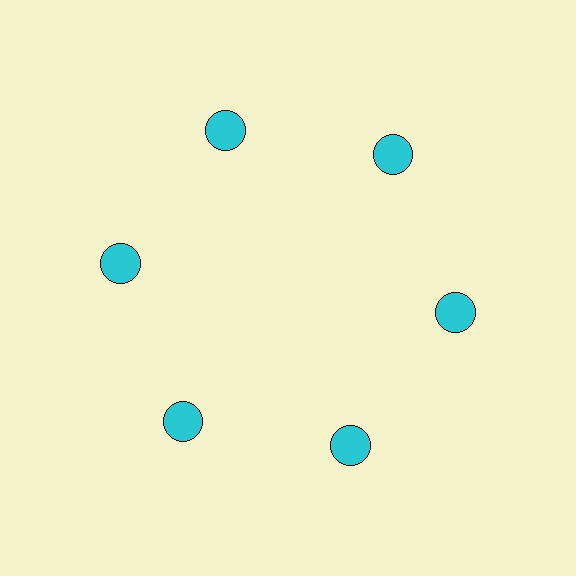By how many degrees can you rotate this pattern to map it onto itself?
The pattern maps onto itself every 60 degrees of rotation.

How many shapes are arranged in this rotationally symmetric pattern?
There are 6 shapes, arranged in 6 groups of 1.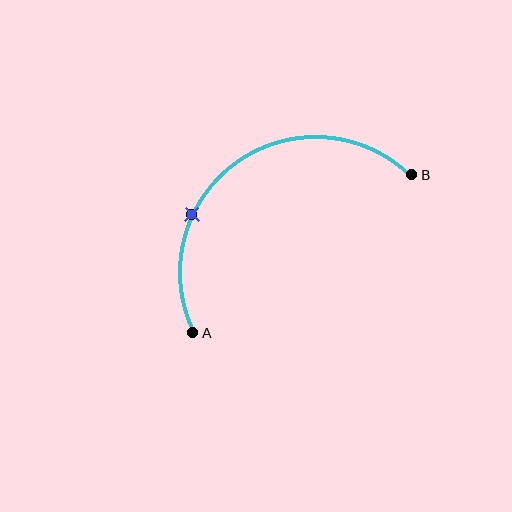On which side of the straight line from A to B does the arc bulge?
The arc bulges above and to the left of the straight line connecting A and B.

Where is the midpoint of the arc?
The arc midpoint is the point on the curve farthest from the straight line joining A and B. It sits above and to the left of that line.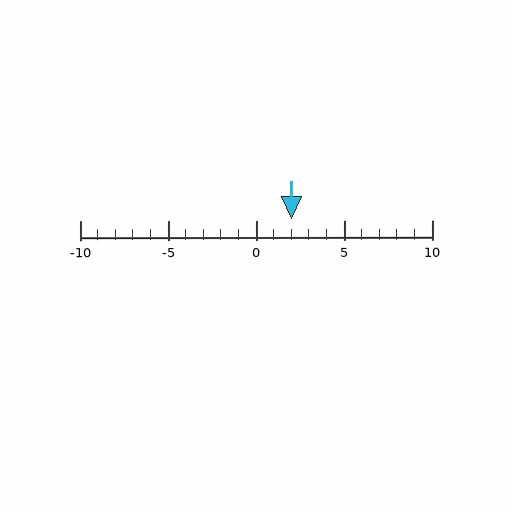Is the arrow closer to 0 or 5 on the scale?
The arrow is closer to 0.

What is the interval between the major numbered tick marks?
The major tick marks are spaced 5 units apart.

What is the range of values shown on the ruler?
The ruler shows values from -10 to 10.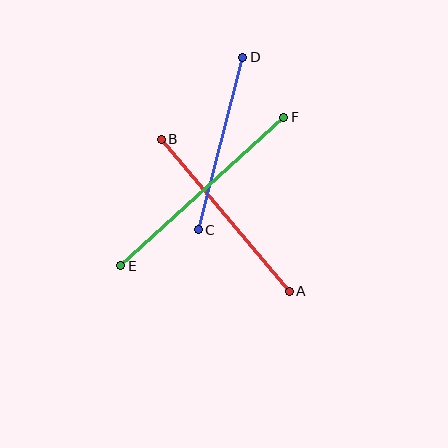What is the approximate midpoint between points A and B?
The midpoint is at approximately (225, 215) pixels.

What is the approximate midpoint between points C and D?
The midpoint is at approximately (220, 143) pixels.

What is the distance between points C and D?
The distance is approximately 178 pixels.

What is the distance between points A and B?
The distance is approximately 199 pixels.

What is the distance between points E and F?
The distance is approximately 221 pixels.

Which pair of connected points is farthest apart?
Points E and F are farthest apart.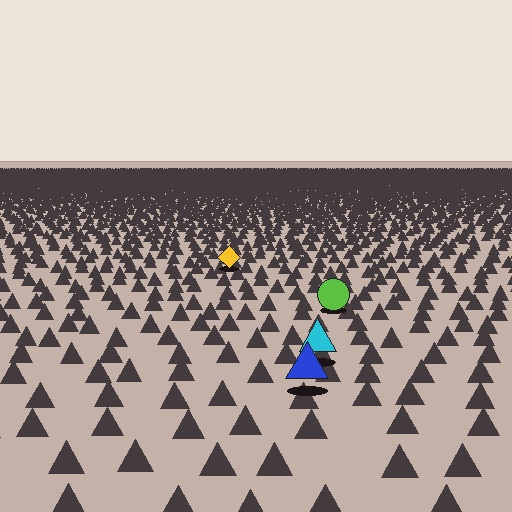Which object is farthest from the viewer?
The yellow diamond is farthest from the viewer. It appears smaller and the ground texture around it is denser.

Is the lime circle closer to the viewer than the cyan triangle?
No. The cyan triangle is closer — you can tell from the texture gradient: the ground texture is coarser near it.